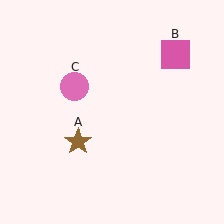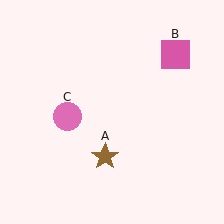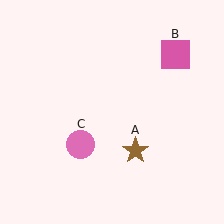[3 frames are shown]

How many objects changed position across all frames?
2 objects changed position: brown star (object A), pink circle (object C).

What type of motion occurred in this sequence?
The brown star (object A), pink circle (object C) rotated counterclockwise around the center of the scene.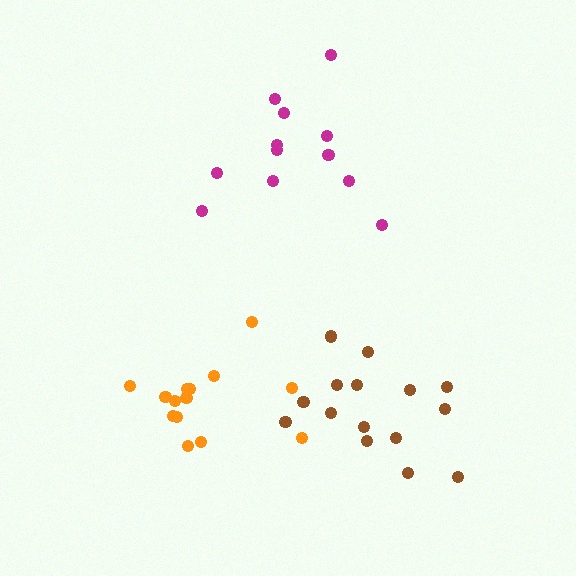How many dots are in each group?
Group 1: 12 dots, Group 2: 14 dots, Group 3: 15 dots (41 total).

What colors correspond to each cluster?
The clusters are colored: magenta, orange, brown.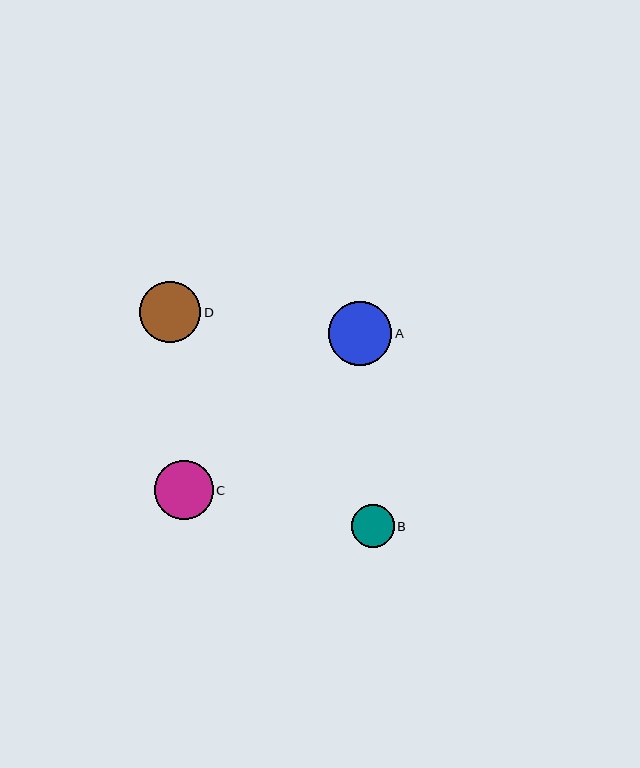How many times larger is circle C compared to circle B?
Circle C is approximately 1.4 times the size of circle B.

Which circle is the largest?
Circle A is the largest with a size of approximately 63 pixels.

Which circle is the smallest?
Circle B is the smallest with a size of approximately 43 pixels.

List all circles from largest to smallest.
From largest to smallest: A, D, C, B.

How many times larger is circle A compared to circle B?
Circle A is approximately 1.5 times the size of circle B.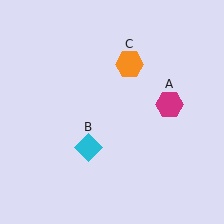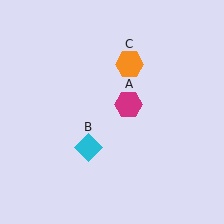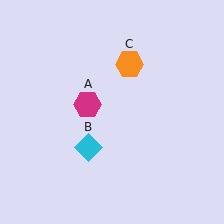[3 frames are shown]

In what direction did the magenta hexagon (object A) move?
The magenta hexagon (object A) moved left.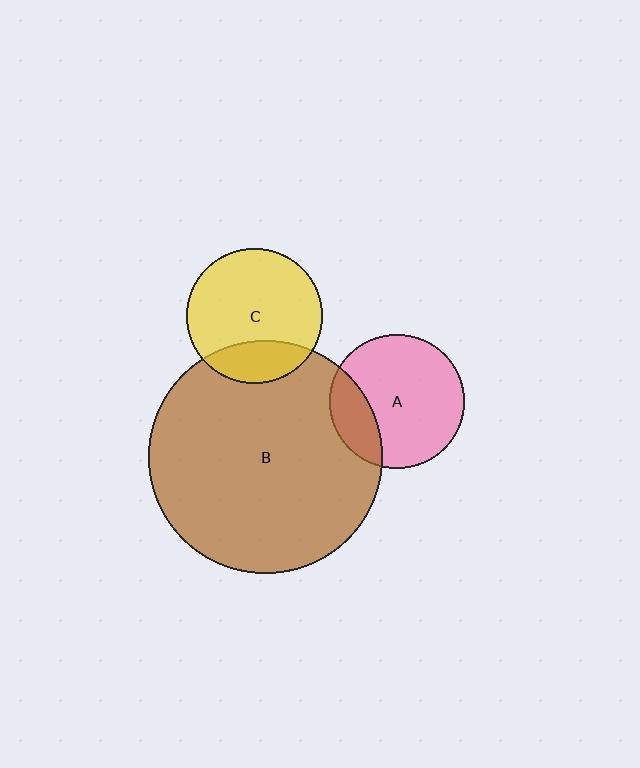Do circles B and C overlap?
Yes.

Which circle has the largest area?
Circle B (brown).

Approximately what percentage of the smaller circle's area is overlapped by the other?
Approximately 25%.